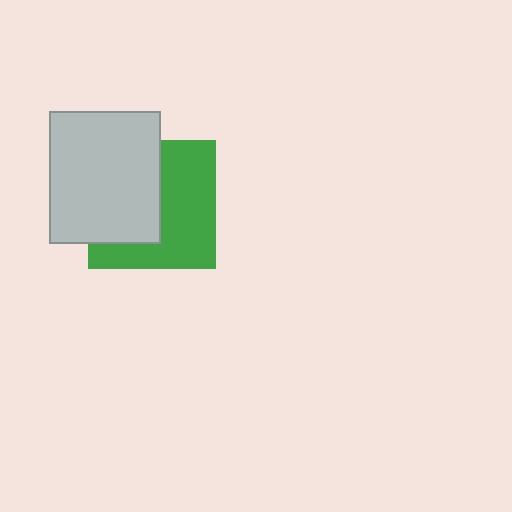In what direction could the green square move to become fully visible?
The green square could move right. That would shift it out from behind the light gray rectangle entirely.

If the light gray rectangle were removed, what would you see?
You would see the complete green square.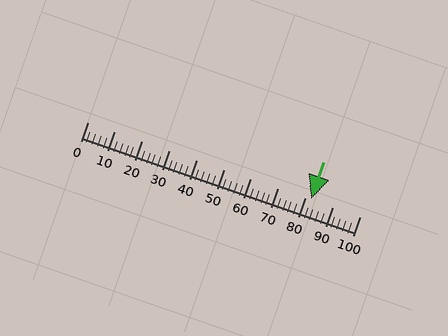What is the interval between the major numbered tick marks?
The major tick marks are spaced 10 units apart.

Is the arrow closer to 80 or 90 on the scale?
The arrow is closer to 80.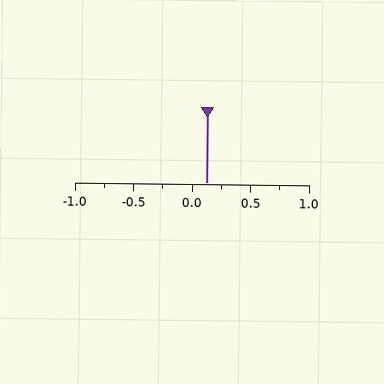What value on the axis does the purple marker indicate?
The marker indicates approximately 0.12.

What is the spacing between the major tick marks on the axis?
The major ticks are spaced 0.5 apart.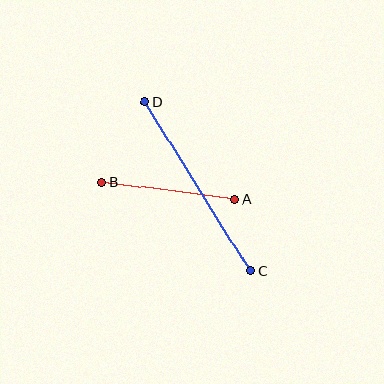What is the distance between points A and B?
The distance is approximately 134 pixels.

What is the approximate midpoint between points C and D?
The midpoint is at approximately (198, 187) pixels.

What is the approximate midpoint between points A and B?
The midpoint is at approximately (168, 191) pixels.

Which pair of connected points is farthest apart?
Points C and D are farthest apart.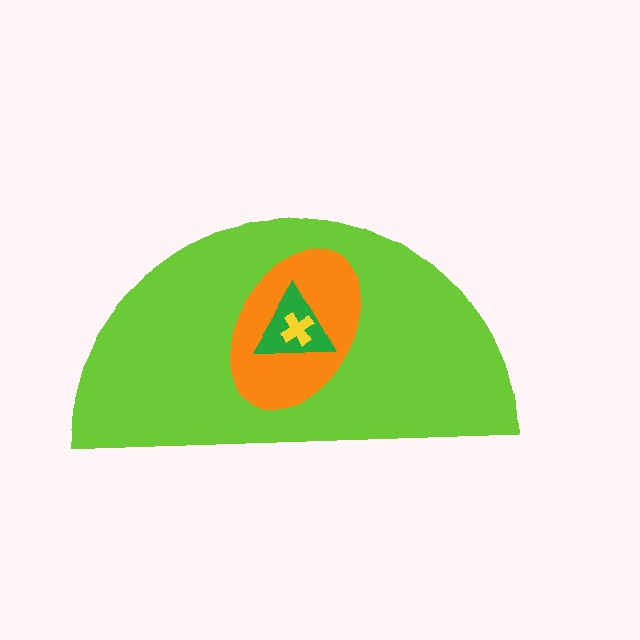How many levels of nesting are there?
4.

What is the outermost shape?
The lime semicircle.